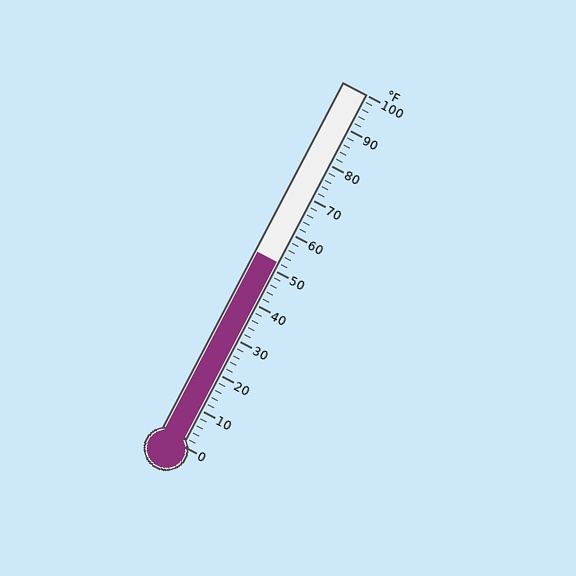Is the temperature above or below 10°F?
The temperature is above 10°F.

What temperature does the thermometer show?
The thermometer shows approximately 52°F.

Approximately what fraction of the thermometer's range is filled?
The thermometer is filled to approximately 50% of its range.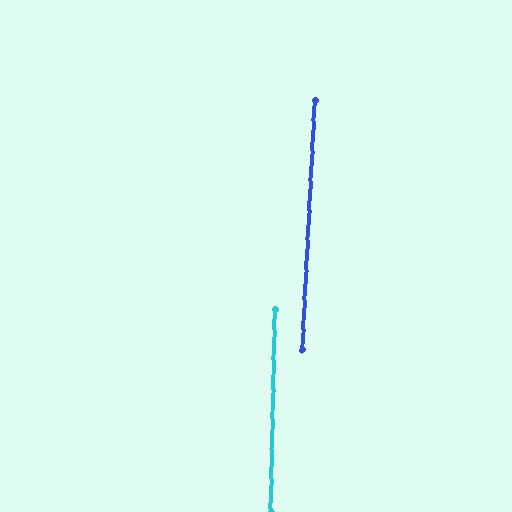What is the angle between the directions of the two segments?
Approximately 2 degrees.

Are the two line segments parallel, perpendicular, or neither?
Parallel — their directions differ by only 1.9°.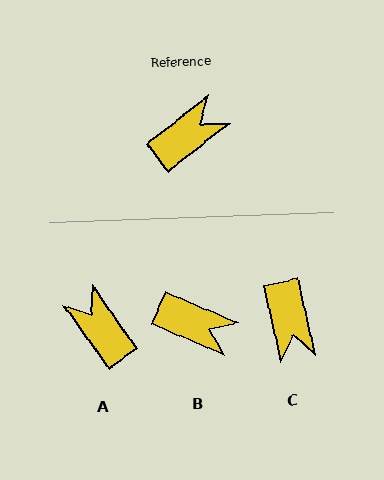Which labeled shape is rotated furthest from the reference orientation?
C, about 115 degrees away.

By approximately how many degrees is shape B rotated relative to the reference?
Approximately 61 degrees clockwise.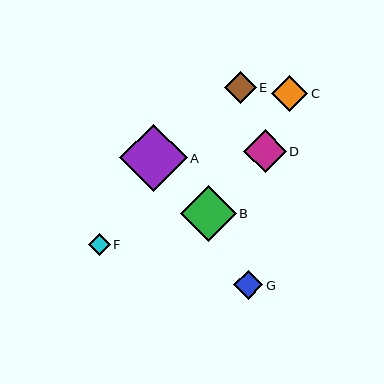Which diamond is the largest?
Diamond A is the largest with a size of approximately 67 pixels.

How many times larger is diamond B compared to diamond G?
Diamond B is approximately 1.9 times the size of diamond G.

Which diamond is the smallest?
Diamond F is the smallest with a size of approximately 22 pixels.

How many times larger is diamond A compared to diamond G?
Diamond A is approximately 2.4 times the size of diamond G.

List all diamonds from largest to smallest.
From largest to smallest: A, B, D, C, E, G, F.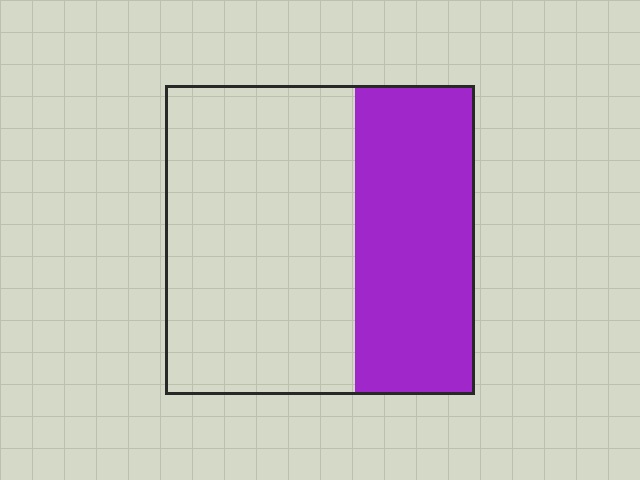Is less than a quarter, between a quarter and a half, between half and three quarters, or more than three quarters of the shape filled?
Between a quarter and a half.